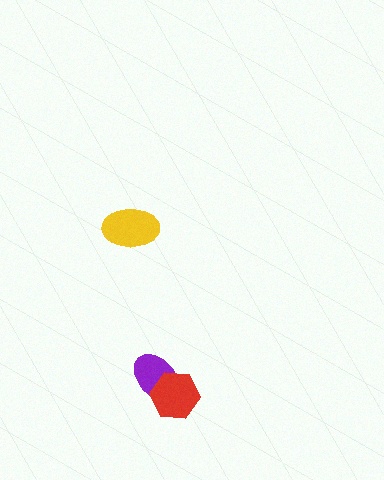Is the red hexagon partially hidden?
No, no other shape covers it.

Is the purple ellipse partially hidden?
Yes, it is partially covered by another shape.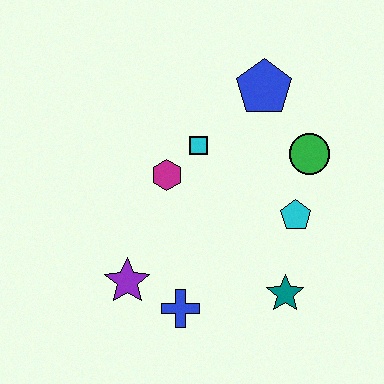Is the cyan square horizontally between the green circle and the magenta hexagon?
Yes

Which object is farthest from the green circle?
The purple star is farthest from the green circle.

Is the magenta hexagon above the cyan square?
No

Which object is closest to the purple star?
The blue cross is closest to the purple star.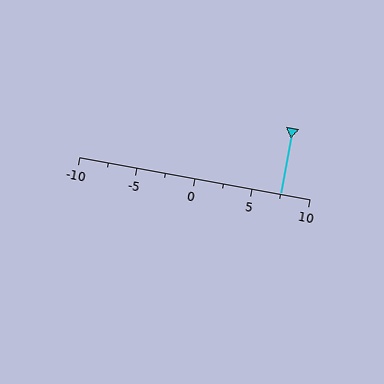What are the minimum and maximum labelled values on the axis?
The axis runs from -10 to 10.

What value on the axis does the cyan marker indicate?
The marker indicates approximately 7.5.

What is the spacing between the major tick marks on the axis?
The major ticks are spaced 5 apart.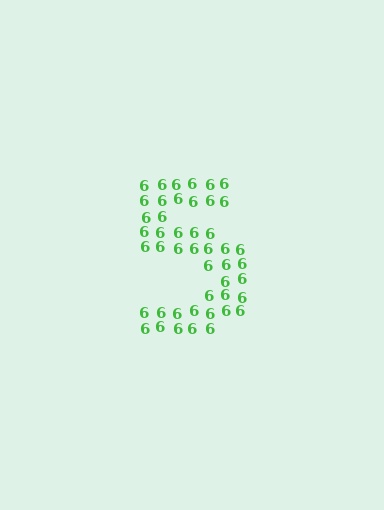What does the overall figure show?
The overall figure shows the digit 5.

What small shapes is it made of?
It is made of small digit 6's.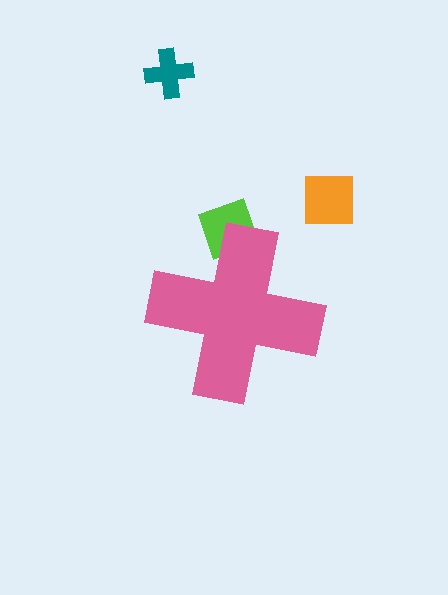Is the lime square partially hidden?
Yes, the lime square is partially hidden behind the pink cross.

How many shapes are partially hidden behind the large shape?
1 shape is partially hidden.